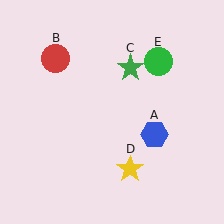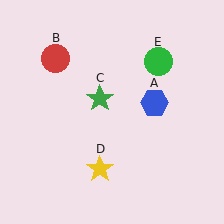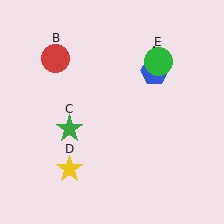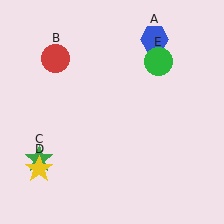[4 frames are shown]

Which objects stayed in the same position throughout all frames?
Red circle (object B) and green circle (object E) remained stationary.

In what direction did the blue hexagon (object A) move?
The blue hexagon (object A) moved up.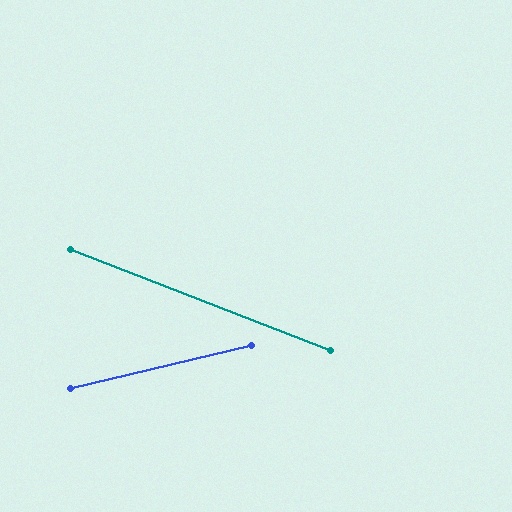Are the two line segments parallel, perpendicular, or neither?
Neither parallel nor perpendicular — they differ by about 34°.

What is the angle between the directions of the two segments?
Approximately 34 degrees.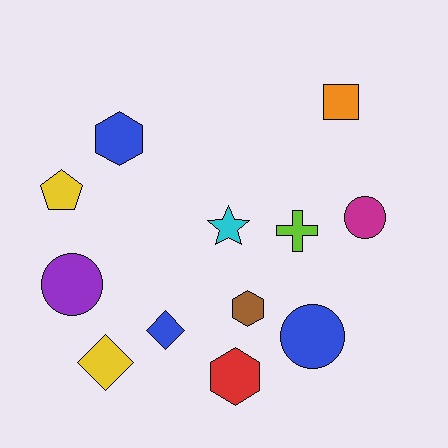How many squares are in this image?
There is 1 square.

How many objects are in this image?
There are 12 objects.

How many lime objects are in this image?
There is 1 lime object.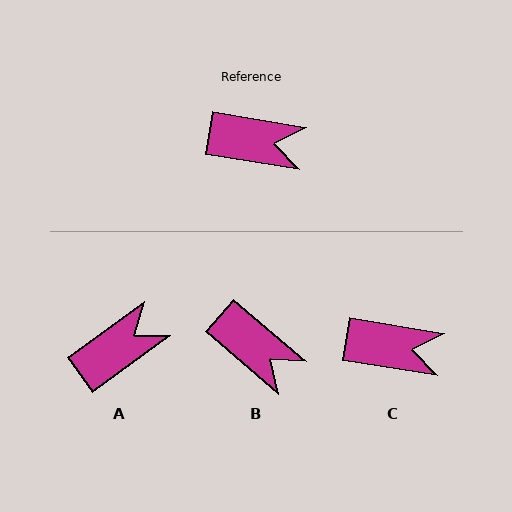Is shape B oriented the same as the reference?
No, it is off by about 32 degrees.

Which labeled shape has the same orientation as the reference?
C.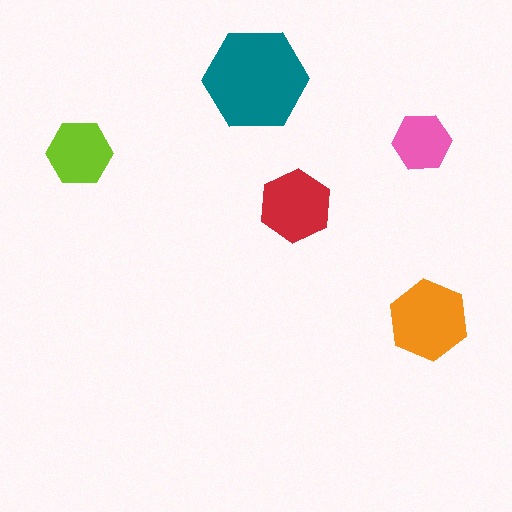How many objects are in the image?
There are 5 objects in the image.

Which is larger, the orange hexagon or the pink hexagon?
The orange one.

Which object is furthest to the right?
The orange hexagon is rightmost.